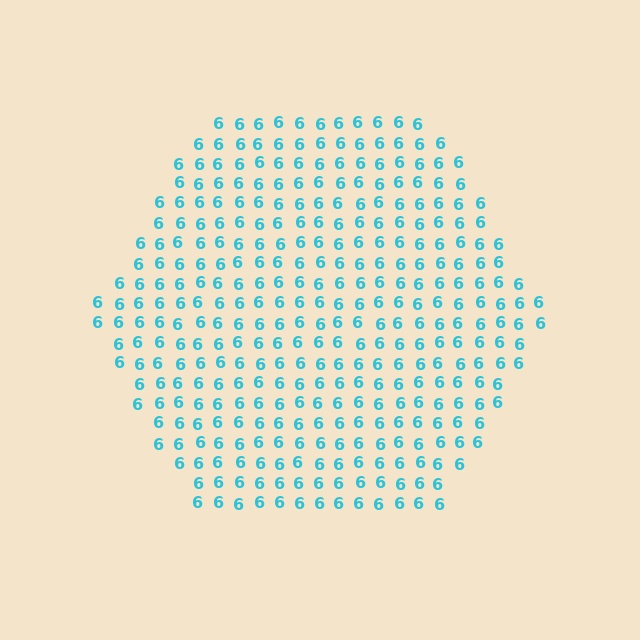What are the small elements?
The small elements are digit 6's.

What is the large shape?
The large shape is a hexagon.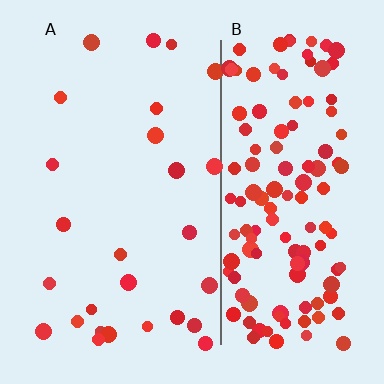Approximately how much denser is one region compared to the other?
Approximately 5.1× — region B over region A.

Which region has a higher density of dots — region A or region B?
B (the right).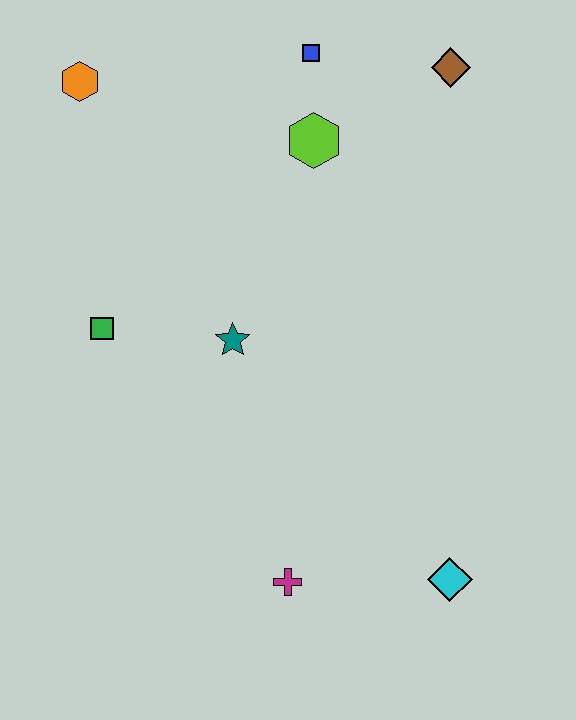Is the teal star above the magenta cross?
Yes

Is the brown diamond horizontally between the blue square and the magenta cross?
No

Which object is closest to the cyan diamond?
The magenta cross is closest to the cyan diamond.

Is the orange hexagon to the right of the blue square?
No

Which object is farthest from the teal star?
The brown diamond is farthest from the teal star.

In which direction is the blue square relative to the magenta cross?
The blue square is above the magenta cross.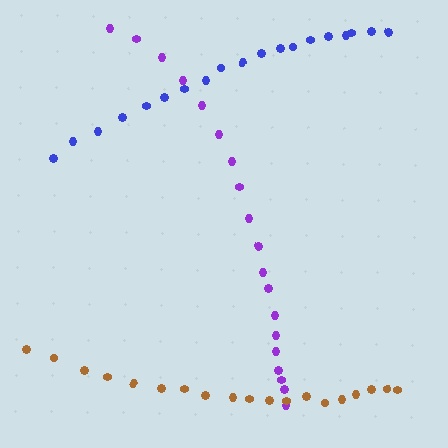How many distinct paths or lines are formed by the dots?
There are 3 distinct paths.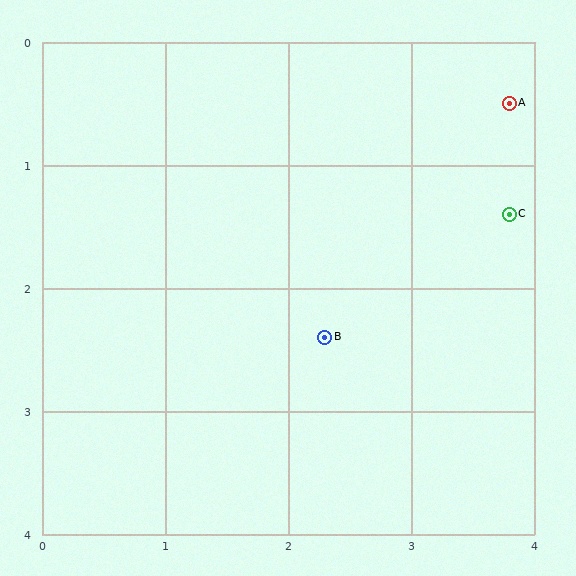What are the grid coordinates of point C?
Point C is at approximately (3.8, 1.4).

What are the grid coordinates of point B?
Point B is at approximately (2.3, 2.4).